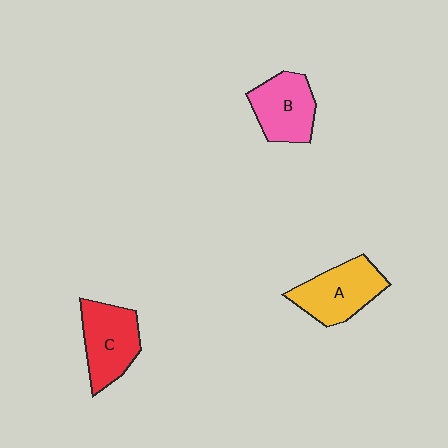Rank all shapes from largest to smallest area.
From largest to smallest: A (yellow), C (red), B (pink).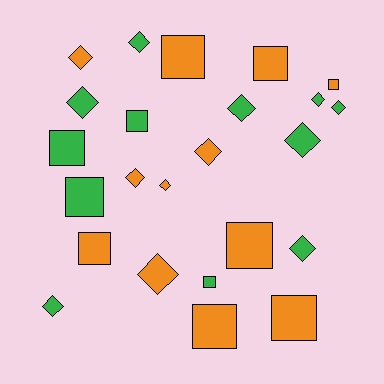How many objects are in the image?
There are 24 objects.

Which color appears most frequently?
Green, with 12 objects.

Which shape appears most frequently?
Diamond, with 13 objects.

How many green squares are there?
There are 4 green squares.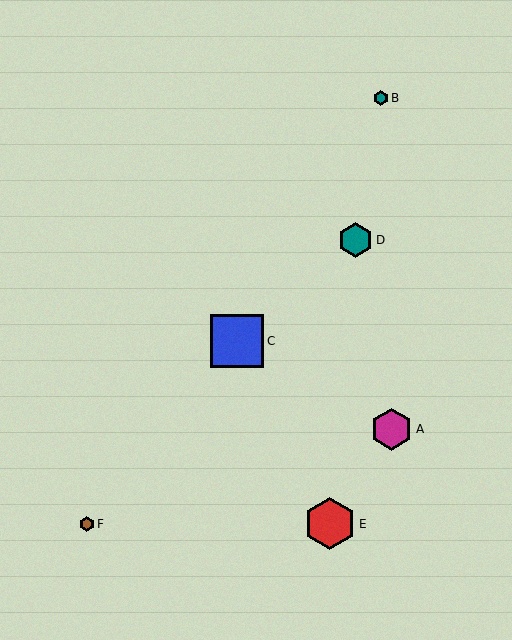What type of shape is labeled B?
Shape B is a teal hexagon.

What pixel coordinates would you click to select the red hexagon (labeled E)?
Click at (330, 524) to select the red hexagon E.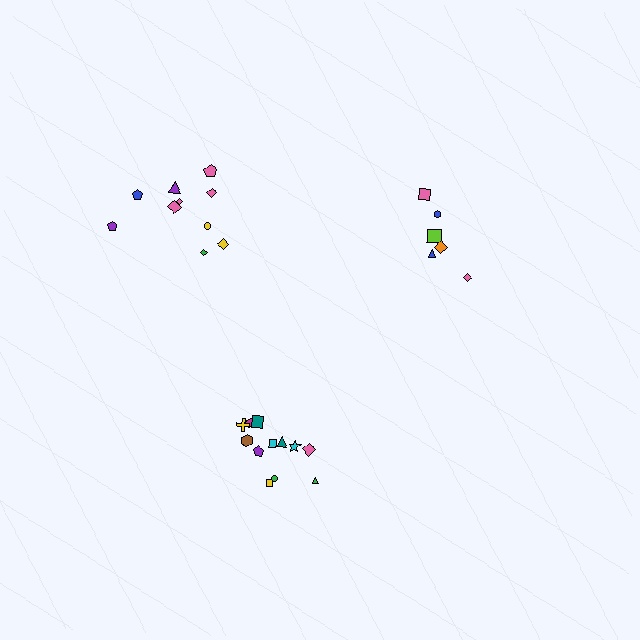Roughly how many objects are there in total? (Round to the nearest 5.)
Roughly 30 objects in total.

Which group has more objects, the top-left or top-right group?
The top-left group.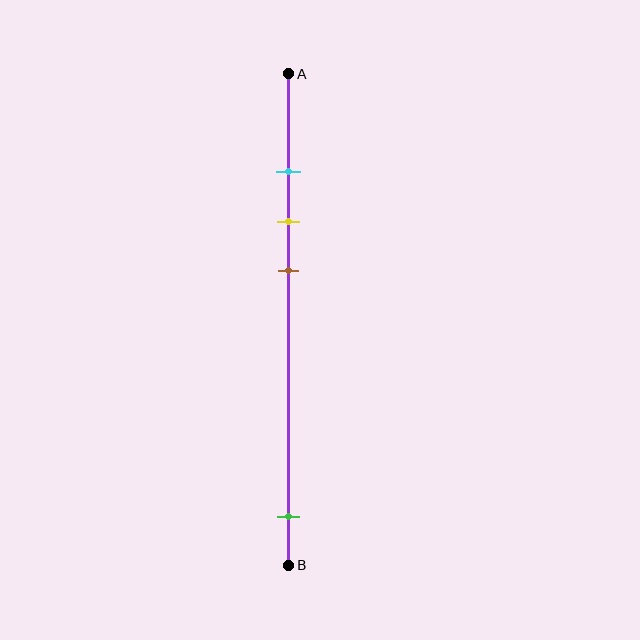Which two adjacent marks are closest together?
The cyan and yellow marks are the closest adjacent pair.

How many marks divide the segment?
There are 4 marks dividing the segment.